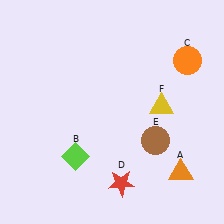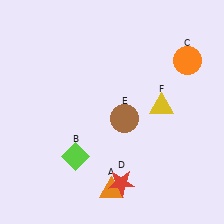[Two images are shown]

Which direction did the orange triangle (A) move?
The orange triangle (A) moved left.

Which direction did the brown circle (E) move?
The brown circle (E) moved left.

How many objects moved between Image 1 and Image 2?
2 objects moved between the two images.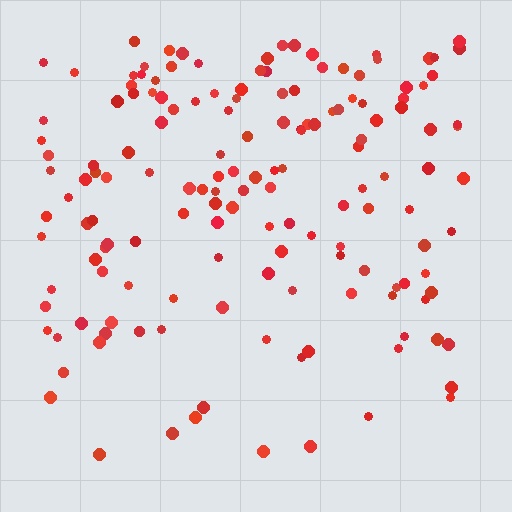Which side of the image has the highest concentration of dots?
The top.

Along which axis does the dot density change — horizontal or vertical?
Vertical.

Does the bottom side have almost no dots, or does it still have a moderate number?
Still a moderate number, just noticeably fewer than the top.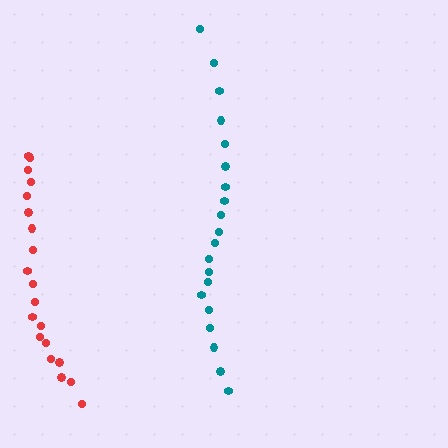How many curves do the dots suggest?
There are 2 distinct paths.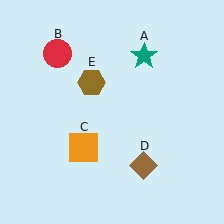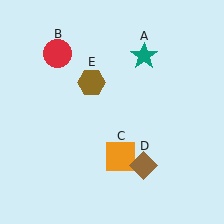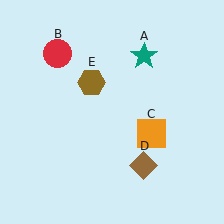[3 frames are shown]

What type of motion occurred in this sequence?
The orange square (object C) rotated counterclockwise around the center of the scene.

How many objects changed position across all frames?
1 object changed position: orange square (object C).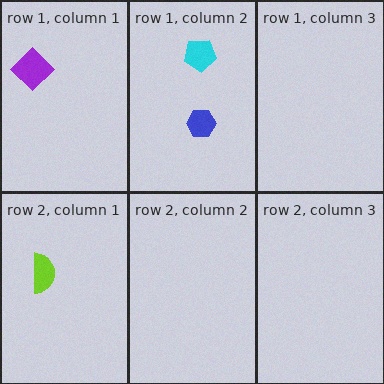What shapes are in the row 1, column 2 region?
The cyan pentagon, the blue hexagon.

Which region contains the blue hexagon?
The row 1, column 2 region.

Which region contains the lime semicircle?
The row 2, column 1 region.